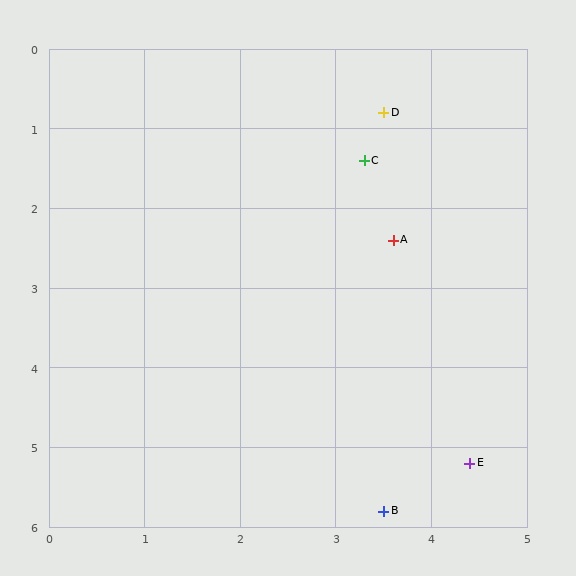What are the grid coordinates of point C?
Point C is at approximately (3.3, 1.4).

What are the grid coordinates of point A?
Point A is at approximately (3.6, 2.4).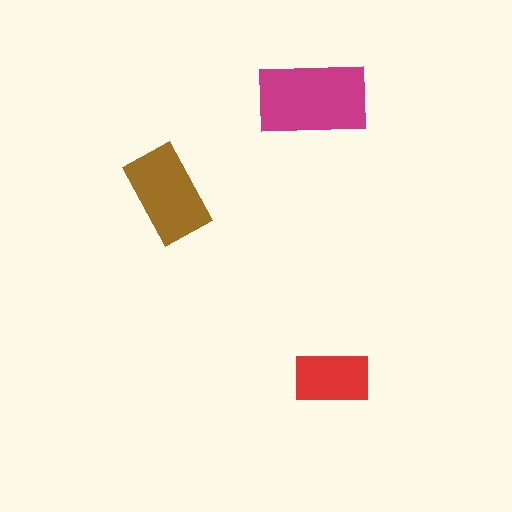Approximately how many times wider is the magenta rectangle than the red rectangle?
About 1.5 times wider.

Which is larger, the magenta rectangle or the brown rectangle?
The magenta one.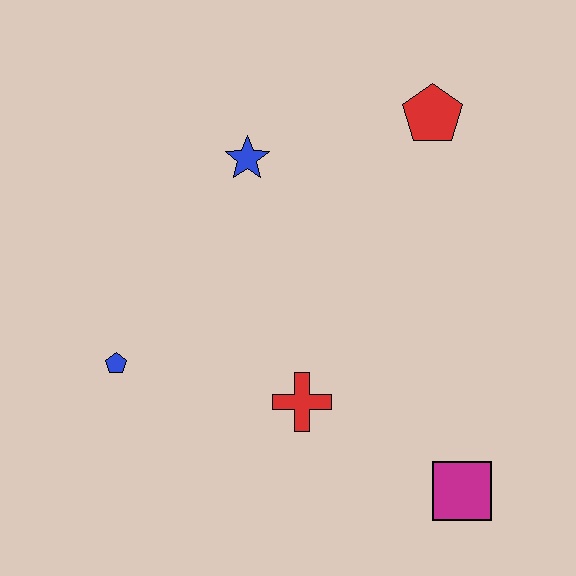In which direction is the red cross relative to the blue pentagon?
The red cross is to the right of the blue pentagon.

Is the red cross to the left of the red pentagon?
Yes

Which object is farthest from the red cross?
The red pentagon is farthest from the red cross.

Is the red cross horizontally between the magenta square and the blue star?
Yes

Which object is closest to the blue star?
The red pentagon is closest to the blue star.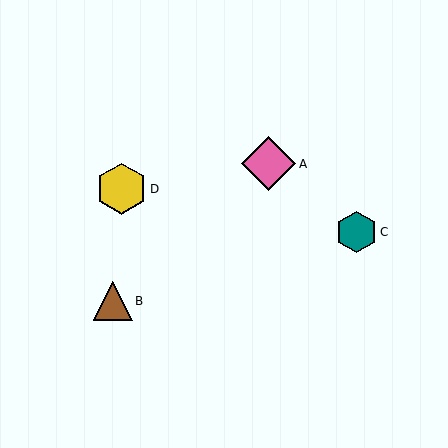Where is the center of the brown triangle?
The center of the brown triangle is at (113, 301).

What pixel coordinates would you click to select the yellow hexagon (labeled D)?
Click at (122, 189) to select the yellow hexagon D.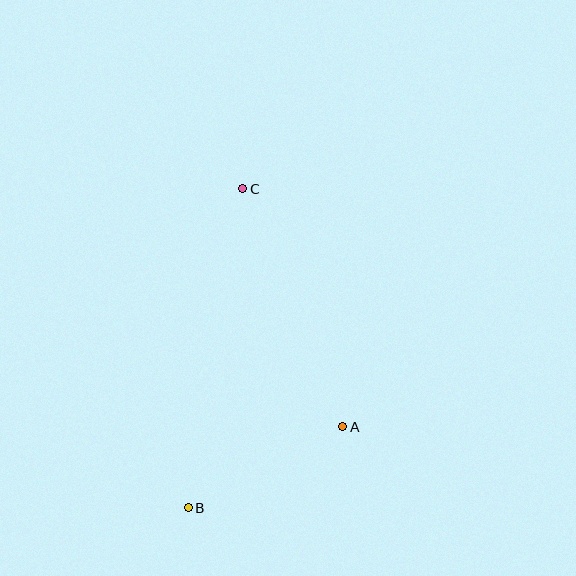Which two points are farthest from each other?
Points B and C are farthest from each other.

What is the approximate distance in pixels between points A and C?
The distance between A and C is approximately 258 pixels.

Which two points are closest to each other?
Points A and B are closest to each other.